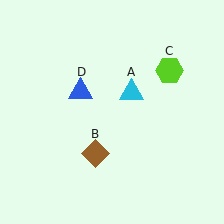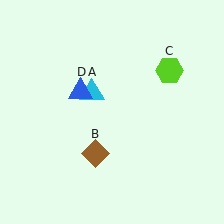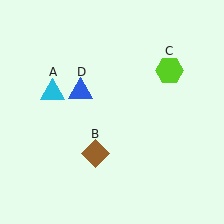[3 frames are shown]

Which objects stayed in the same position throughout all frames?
Brown diamond (object B) and lime hexagon (object C) and blue triangle (object D) remained stationary.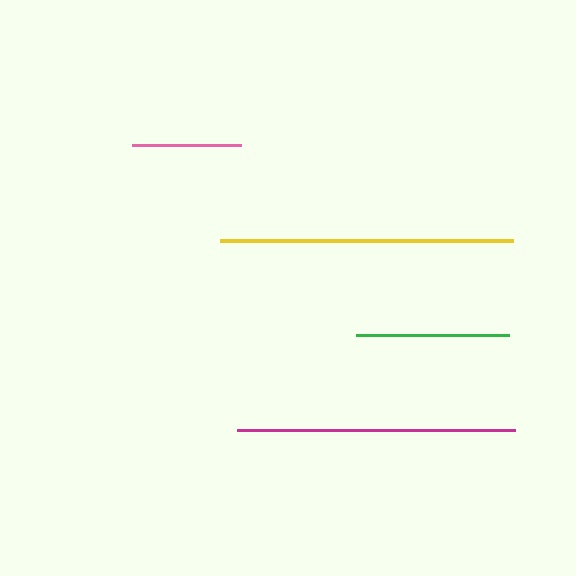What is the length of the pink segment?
The pink segment is approximately 109 pixels long.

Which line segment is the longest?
The yellow line is the longest at approximately 293 pixels.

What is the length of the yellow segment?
The yellow segment is approximately 293 pixels long.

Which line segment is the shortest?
The pink line is the shortest at approximately 109 pixels.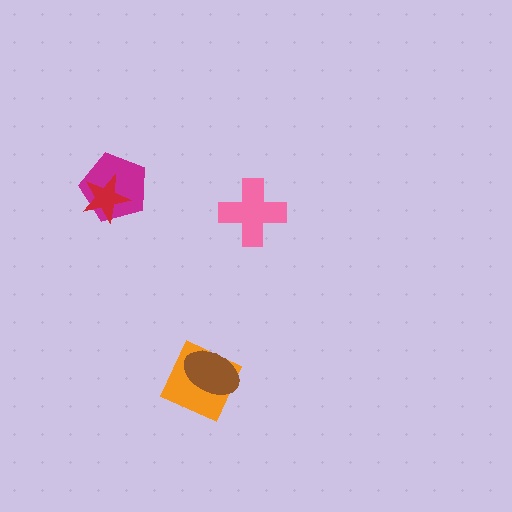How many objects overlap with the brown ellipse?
1 object overlaps with the brown ellipse.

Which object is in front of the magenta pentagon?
The red star is in front of the magenta pentagon.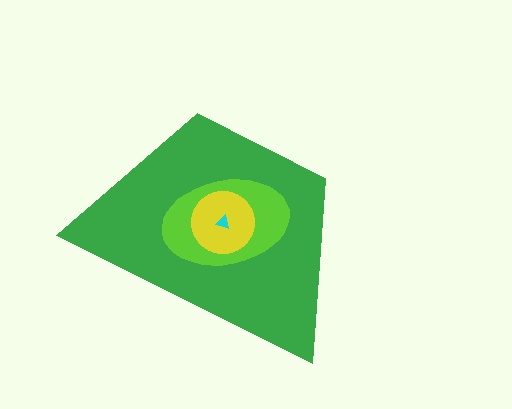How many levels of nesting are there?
4.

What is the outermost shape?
The green trapezoid.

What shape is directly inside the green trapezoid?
The lime ellipse.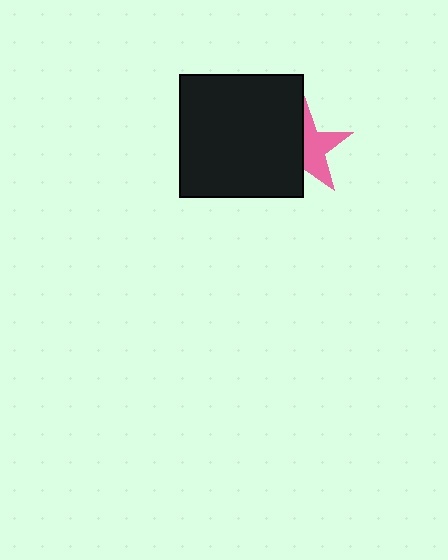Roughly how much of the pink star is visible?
About half of it is visible (roughly 52%).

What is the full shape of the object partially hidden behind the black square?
The partially hidden object is a pink star.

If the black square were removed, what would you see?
You would see the complete pink star.